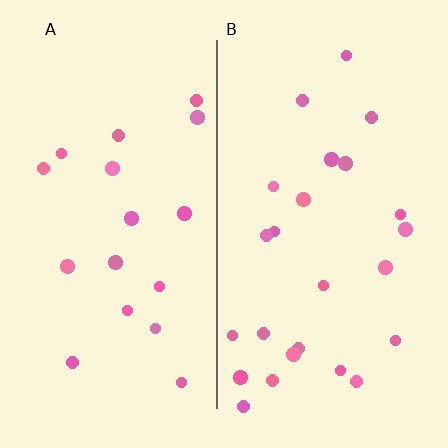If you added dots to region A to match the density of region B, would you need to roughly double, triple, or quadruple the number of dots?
Approximately double.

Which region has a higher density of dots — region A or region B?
B (the right).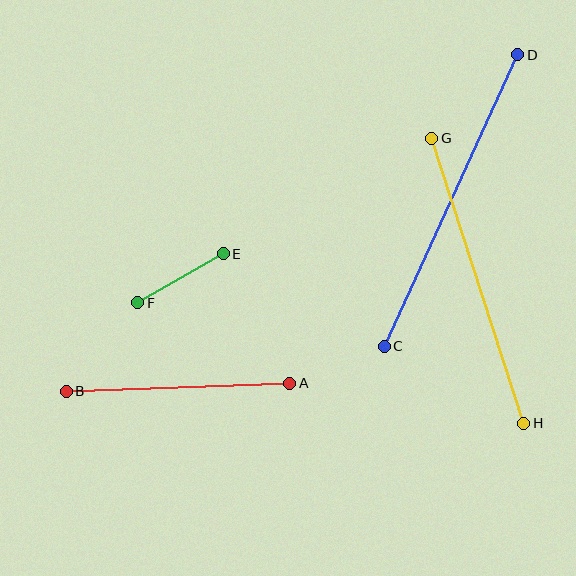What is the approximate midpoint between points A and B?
The midpoint is at approximately (178, 387) pixels.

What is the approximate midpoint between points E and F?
The midpoint is at approximately (180, 278) pixels.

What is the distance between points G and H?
The distance is approximately 299 pixels.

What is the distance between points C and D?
The distance is approximately 320 pixels.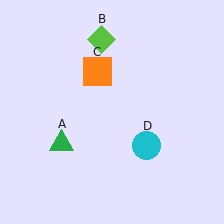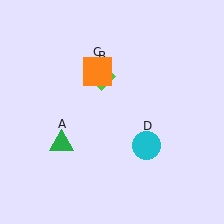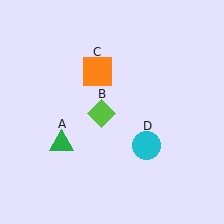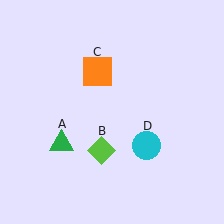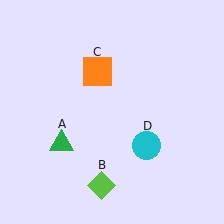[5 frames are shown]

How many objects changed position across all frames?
1 object changed position: lime diamond (object B).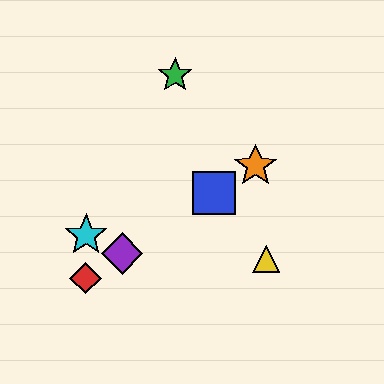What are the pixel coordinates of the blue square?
The blue square is at (214, 193).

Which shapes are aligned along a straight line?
The red diamond, the blue square, the purple diamond, the orange star are aligned along a straight line.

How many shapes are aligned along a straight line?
4 shapes (the red diamond, the blue square, the purple diamond, the orange star) are aligned along a straight line.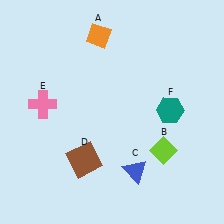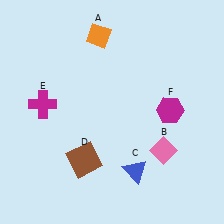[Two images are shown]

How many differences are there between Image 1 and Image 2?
There are 3 differences between the two images.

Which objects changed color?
B changed from lime to pink. E changed from pink to magenta. F changed from teal to magenta.